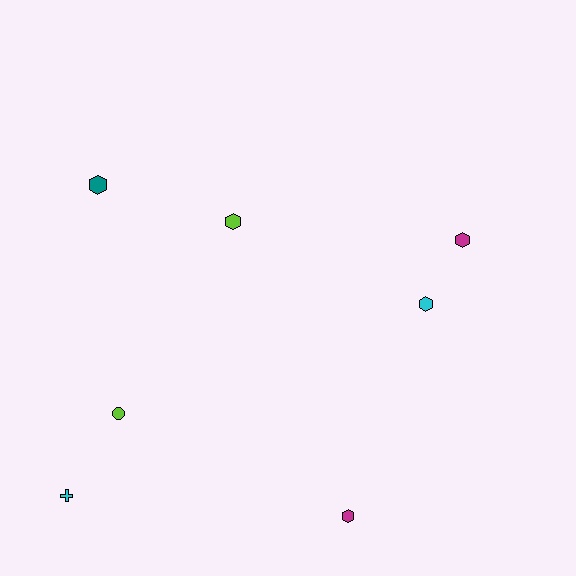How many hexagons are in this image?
There are 5 hexagons.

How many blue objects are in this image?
There are no blue objects.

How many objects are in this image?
There are 7 objects.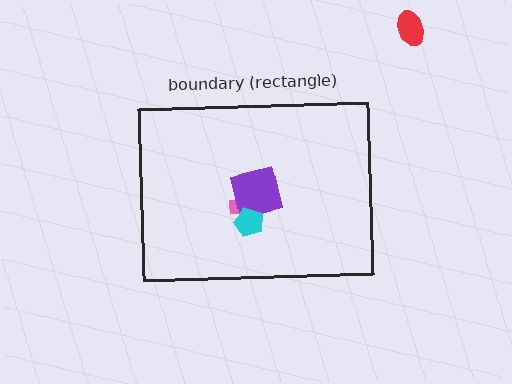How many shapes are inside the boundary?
3 inside, 1 outside.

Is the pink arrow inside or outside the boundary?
Inside.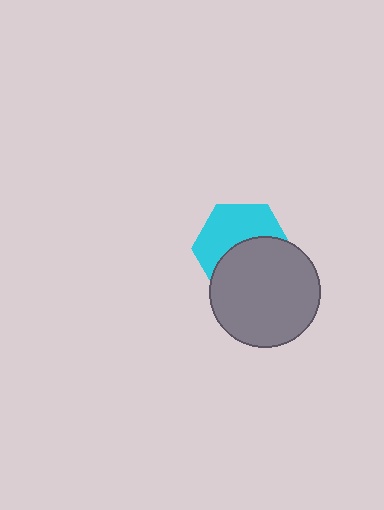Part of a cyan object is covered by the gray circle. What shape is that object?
It is a hexagon.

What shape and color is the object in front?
The object in front is a gray circle.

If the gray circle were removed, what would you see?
You would see the complete cyan hexagon.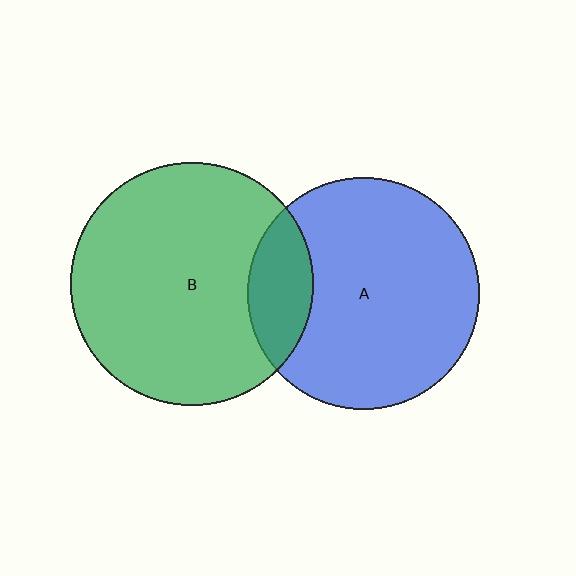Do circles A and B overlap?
Yes.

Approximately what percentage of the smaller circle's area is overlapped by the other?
Approximately 20%.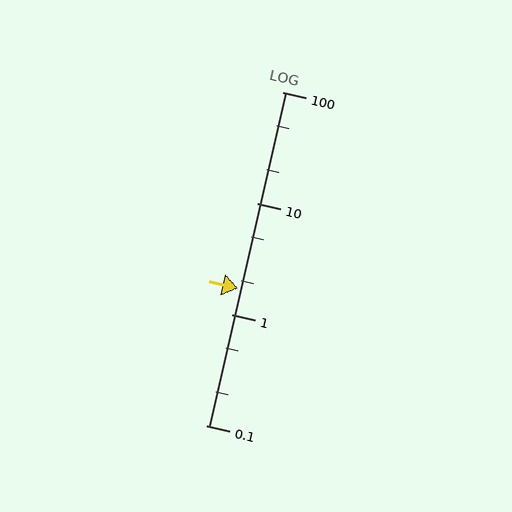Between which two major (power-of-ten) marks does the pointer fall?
The pointer is between 1 and 10.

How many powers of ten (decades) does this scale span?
The scale spans 3 decades, from 0.1 to 100.